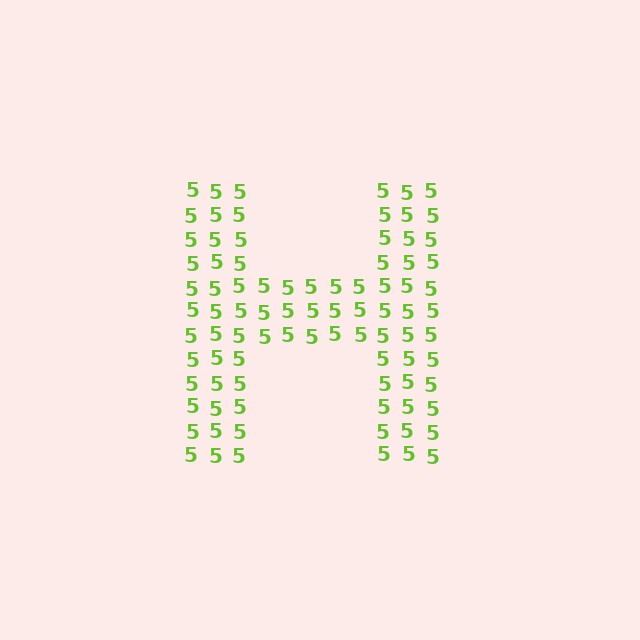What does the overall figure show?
The overall figure shows the letter H.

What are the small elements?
The small elements are digit 5's.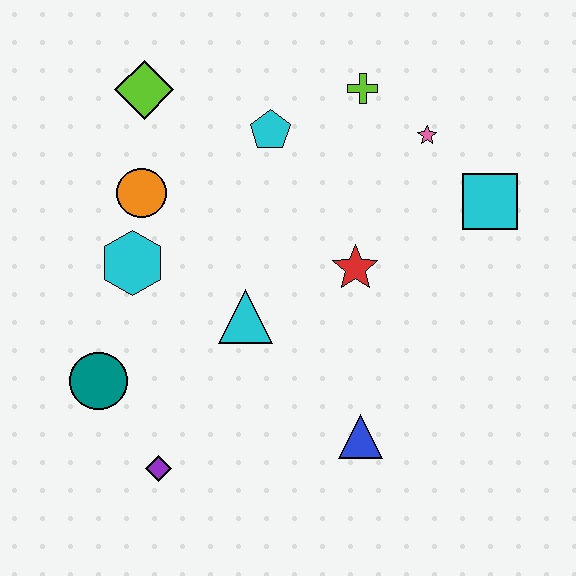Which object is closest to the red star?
The cyan triangle is closest to the red star.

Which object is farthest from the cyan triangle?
The cyan square is farthest from the cyan triangle.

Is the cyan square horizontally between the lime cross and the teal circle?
No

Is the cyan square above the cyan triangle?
Yes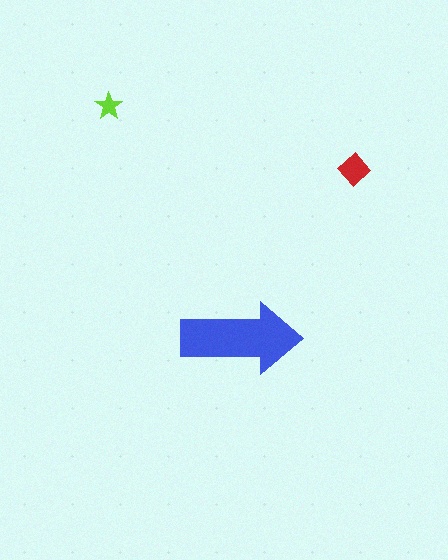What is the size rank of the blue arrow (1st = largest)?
1st.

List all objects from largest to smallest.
The blue arrow, the red diamond, the lime star.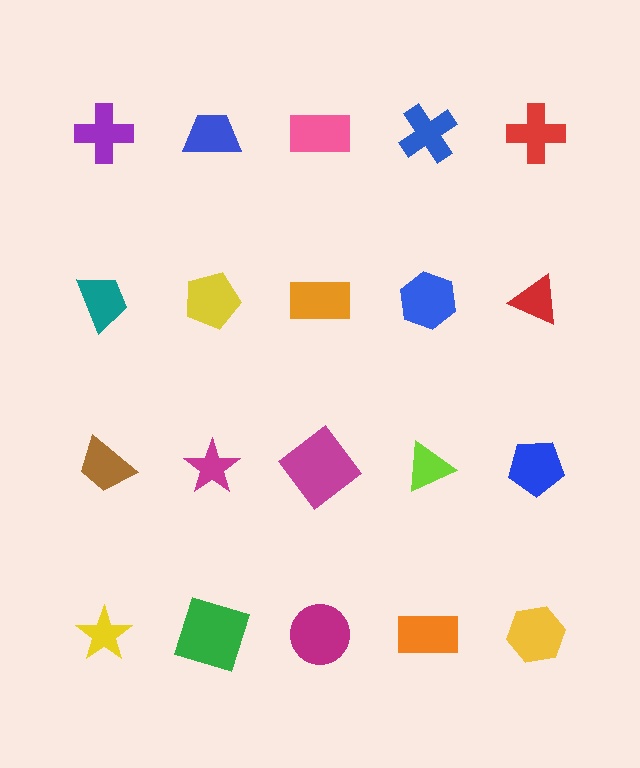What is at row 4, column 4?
An orange rectangle.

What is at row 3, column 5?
A blue pentagon.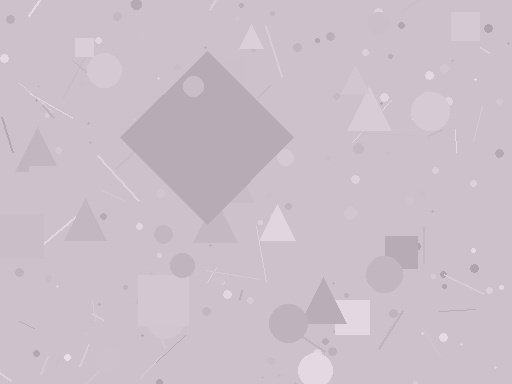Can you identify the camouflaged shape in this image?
The camouflaged shape is a diamond.